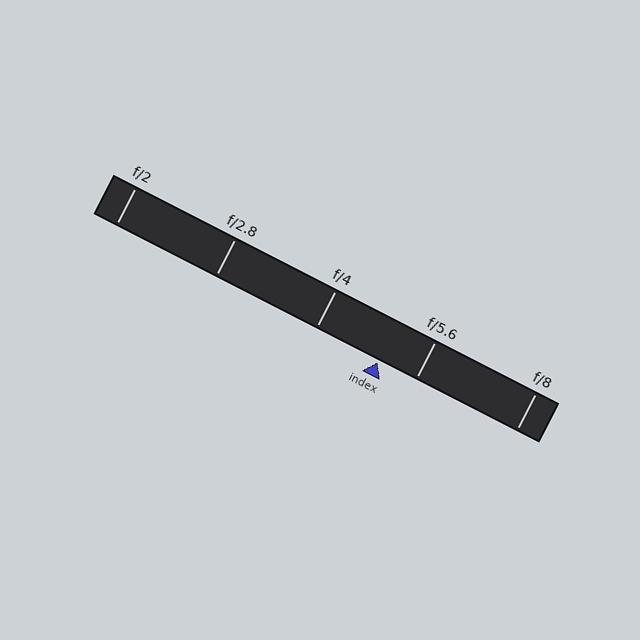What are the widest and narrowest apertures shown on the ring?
The widest aperture shown is f/2 and the narrowest is f/8.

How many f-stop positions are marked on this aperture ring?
There are 5 f-stop positions marked.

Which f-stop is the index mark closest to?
The index mark is closest to f/5.6.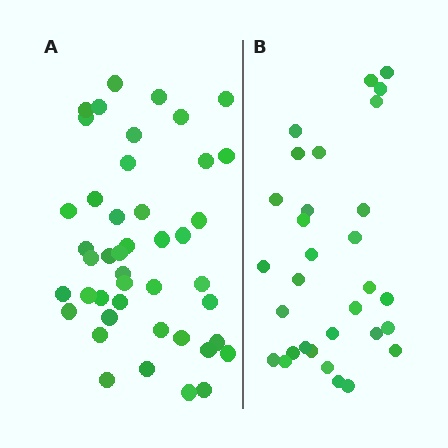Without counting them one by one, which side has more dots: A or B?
Region A (the left region) has more dots.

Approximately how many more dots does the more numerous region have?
Region A has approximately 15 more dots than region B.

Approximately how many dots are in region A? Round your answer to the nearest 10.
About 40 dots. (The exact count is 44, which rounds to 40.)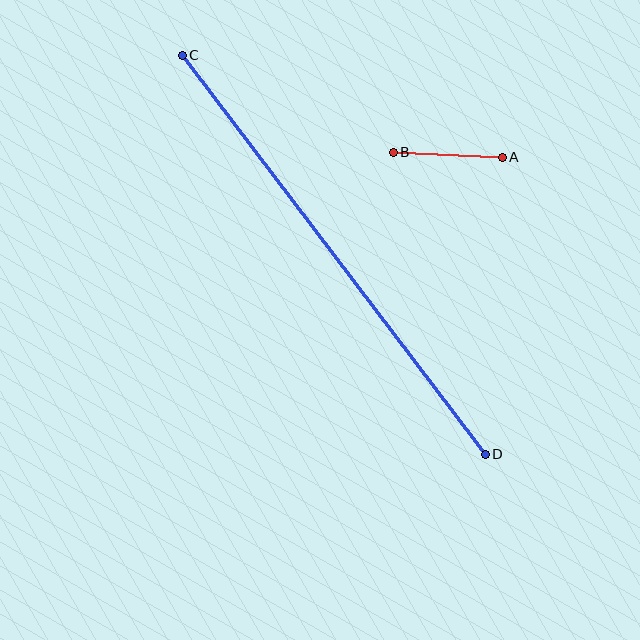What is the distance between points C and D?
The distance is approximately 501 pixels.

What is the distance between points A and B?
The distance is approximately 109 pixels.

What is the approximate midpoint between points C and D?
The midpoint is at approximately (334, 255) pixels.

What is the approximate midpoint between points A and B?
The midpoint is at approximately (448, 155) pixels.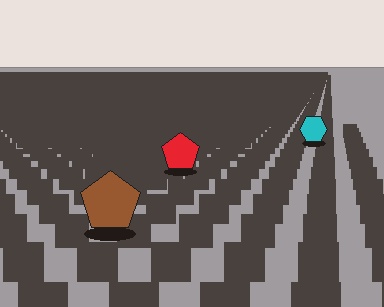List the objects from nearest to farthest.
From nearest to farthest: the brown pentagon, the red pentagon, the cyan hexagon.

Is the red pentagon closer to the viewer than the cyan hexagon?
Yes. The red pentagon is closer — you can tell from the texture gradient: the ground texture is coarser near it.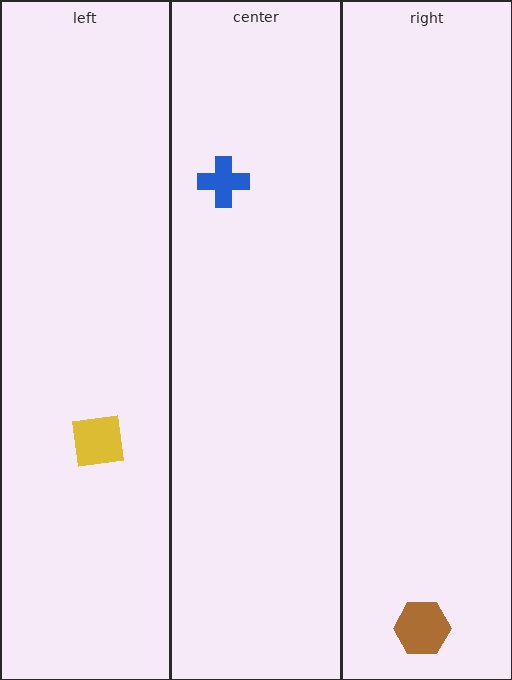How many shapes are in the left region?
1.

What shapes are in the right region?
The brown hexagon.